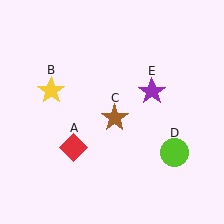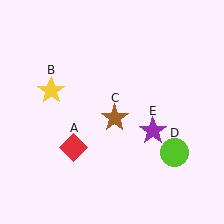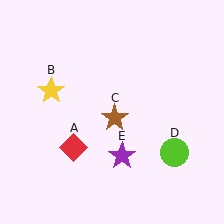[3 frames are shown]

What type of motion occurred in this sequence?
The purple star (object E) rotated clockwise around the center of the scene.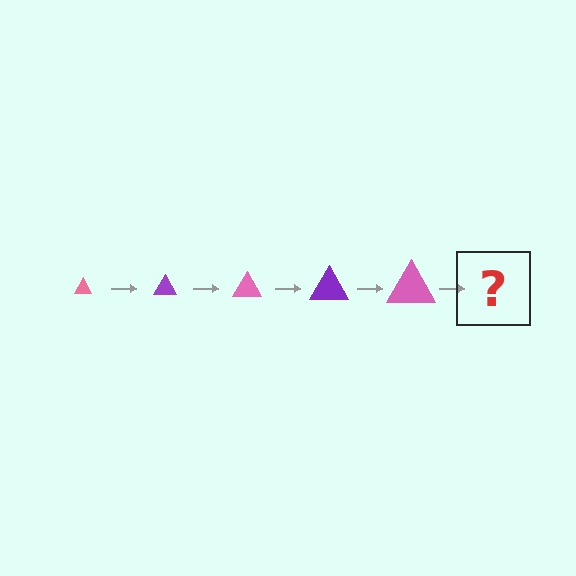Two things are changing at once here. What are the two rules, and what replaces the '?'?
The two rules are that the triangle grows larger each step and the color cycles through pink and purple. The '?' should be a purple triangle, larger than the previous one.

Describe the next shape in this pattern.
It should be a purple triangle, larger than the previous one.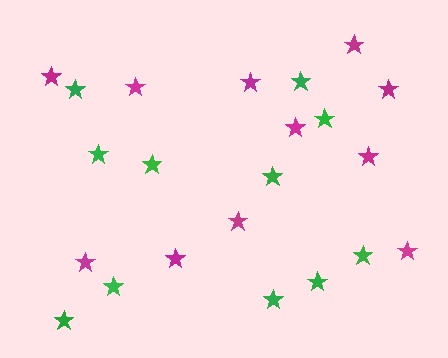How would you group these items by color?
There are 2 groups: one group of green stars (11) and one group of magenta stars (11).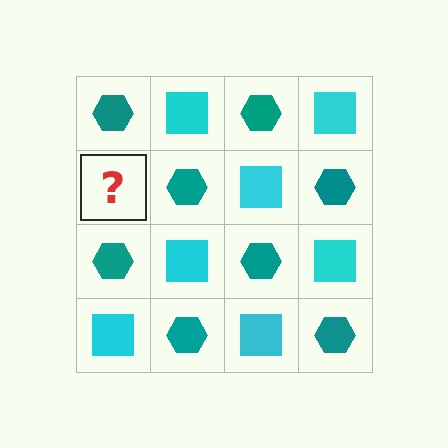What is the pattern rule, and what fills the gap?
The rule is that it alternates teal hexagon and cyan square in a checkerboard pattern. The gap should be filled with a cyan square.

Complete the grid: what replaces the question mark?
The question mark should be replaced with a cyan square.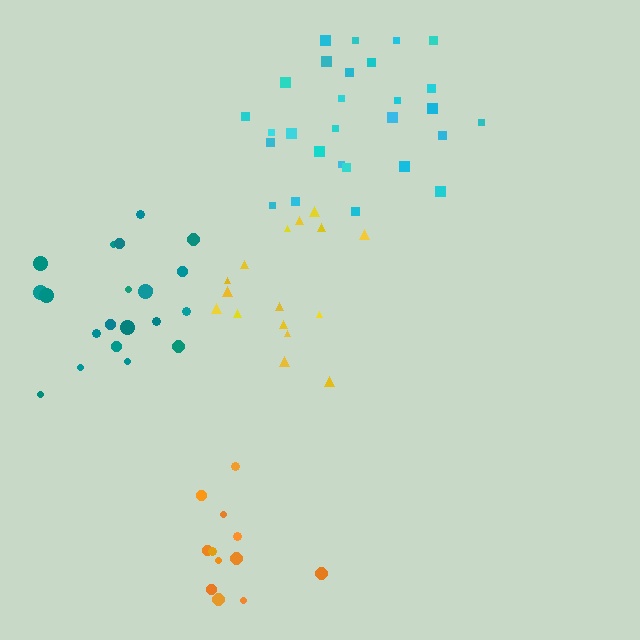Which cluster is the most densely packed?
Teal.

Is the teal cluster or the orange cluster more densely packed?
Teal.